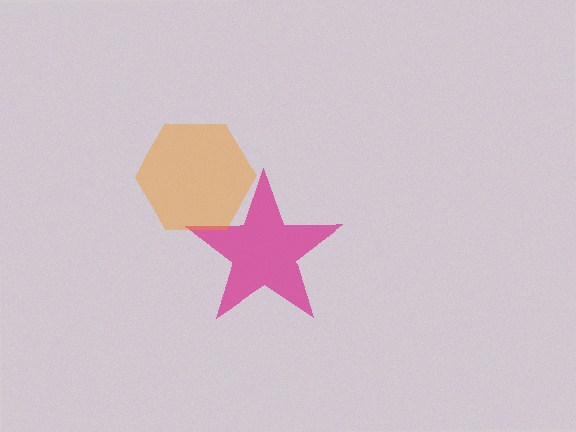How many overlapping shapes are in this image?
There are 2 overlapping shapes in the image.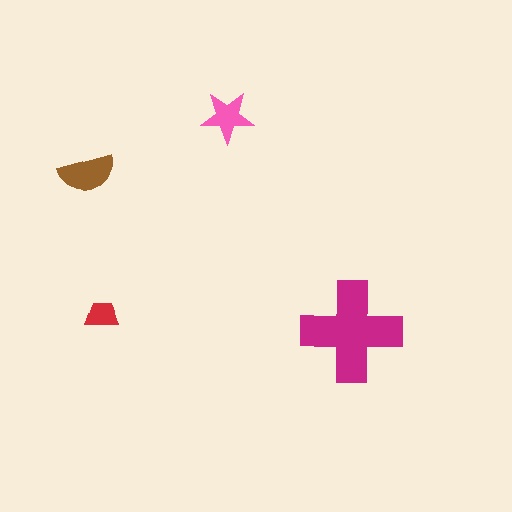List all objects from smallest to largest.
The red trapezoid, the pink star, the brown semicircle, the magenta cross.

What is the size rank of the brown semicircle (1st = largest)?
2nd.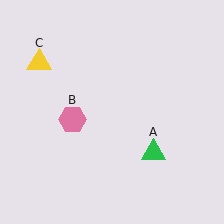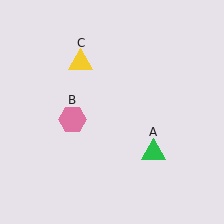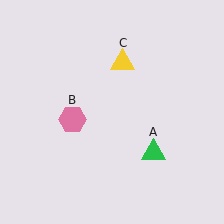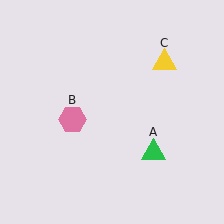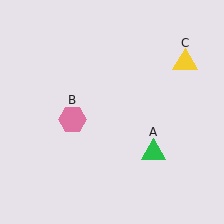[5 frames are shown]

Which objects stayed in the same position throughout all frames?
Green triangle (object A) and pink hexagon (object B) remained stationary.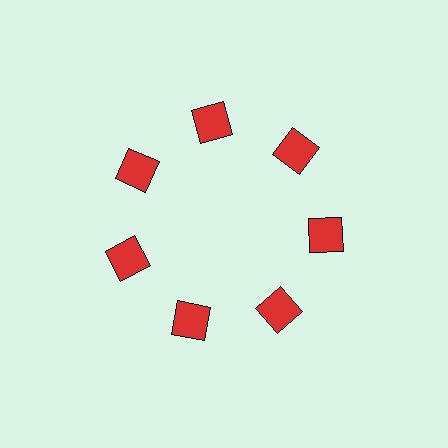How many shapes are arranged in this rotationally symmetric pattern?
There are 7 shapes, arranged in 7 groups of 1.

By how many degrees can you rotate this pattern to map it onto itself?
The pattern maps onto itself every 51 degrees of rotation.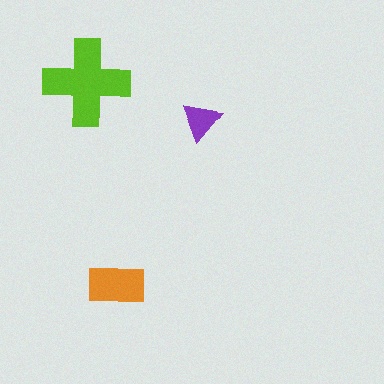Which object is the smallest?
The purple triangle.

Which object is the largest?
The lime cross.